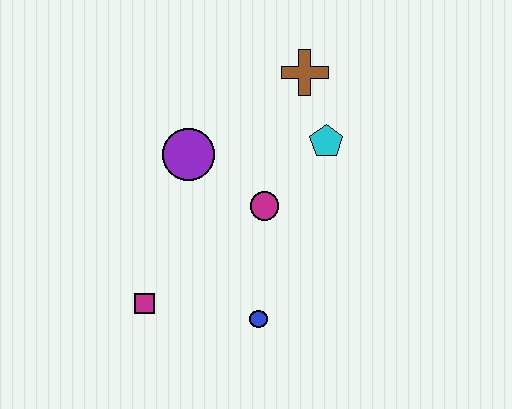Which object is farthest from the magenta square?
The brown cross is farthest from the magenta square.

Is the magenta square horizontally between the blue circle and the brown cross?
No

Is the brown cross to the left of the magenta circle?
No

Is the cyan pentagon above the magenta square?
Yes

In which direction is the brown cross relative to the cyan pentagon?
The brown cross is above the cyan pentagon.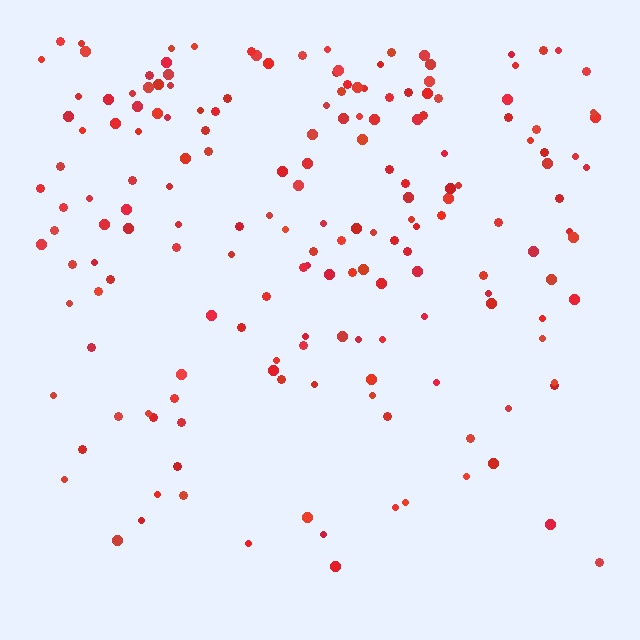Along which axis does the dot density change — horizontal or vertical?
Vertical.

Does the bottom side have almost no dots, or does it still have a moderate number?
Still a moderate number, just noticeably fewer than the top.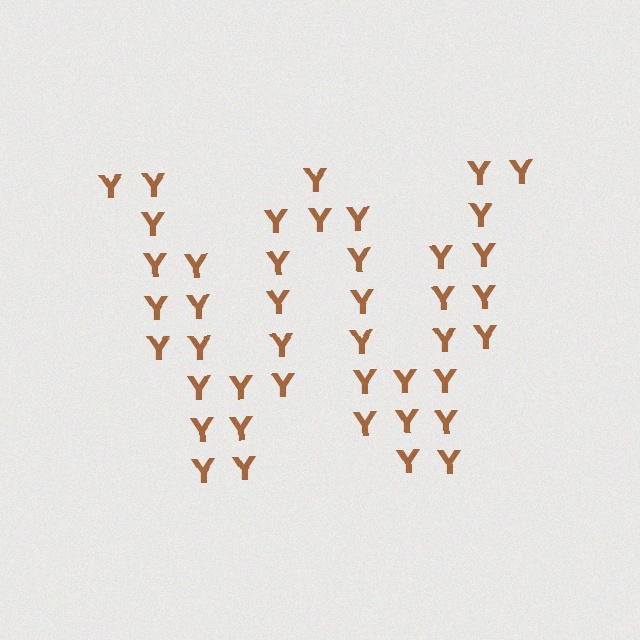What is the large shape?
The large shape is the letter W.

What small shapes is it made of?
It is made of small letter Y's.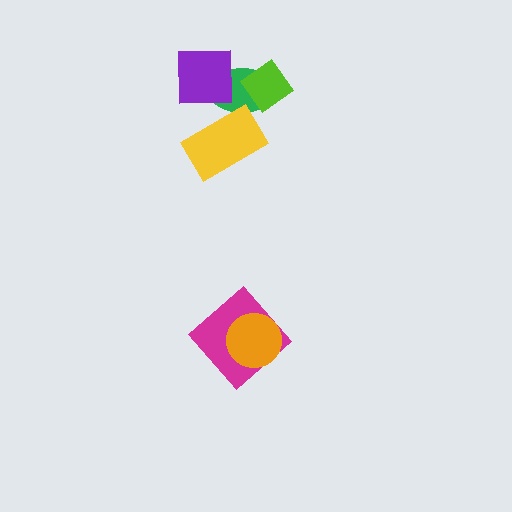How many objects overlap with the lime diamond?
1 object overlaps with the lime diamond.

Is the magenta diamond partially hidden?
Yes, it is partially covered by another shape.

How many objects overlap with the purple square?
1 object overlaps with the purple square.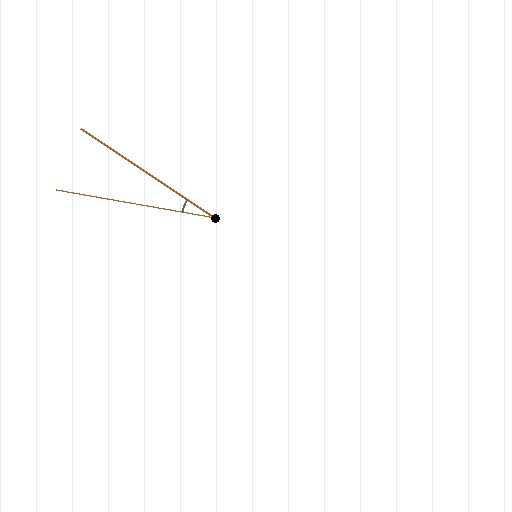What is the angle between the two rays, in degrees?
Approximately 23 degrees.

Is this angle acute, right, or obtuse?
It is acute.